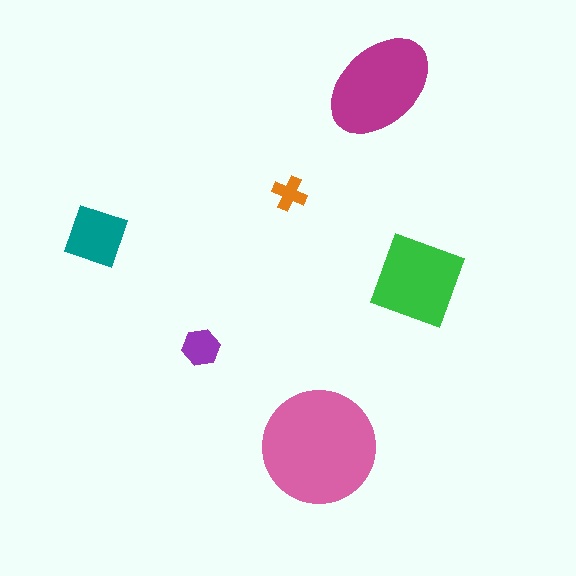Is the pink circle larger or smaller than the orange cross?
Larger.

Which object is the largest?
The pink circle.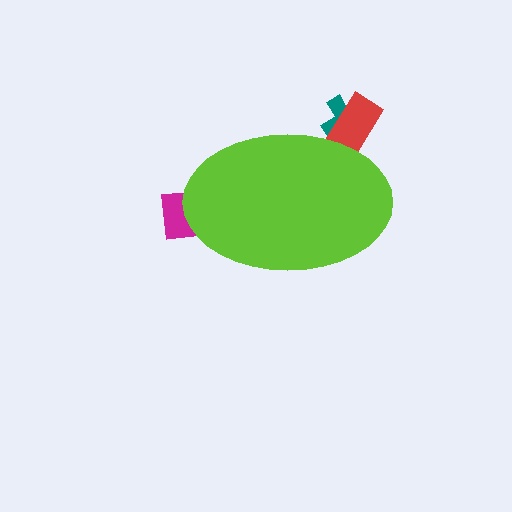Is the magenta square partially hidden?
Yes, the magenta square is partially hidden behind the lime ellipse.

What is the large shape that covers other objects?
A lime ellipse.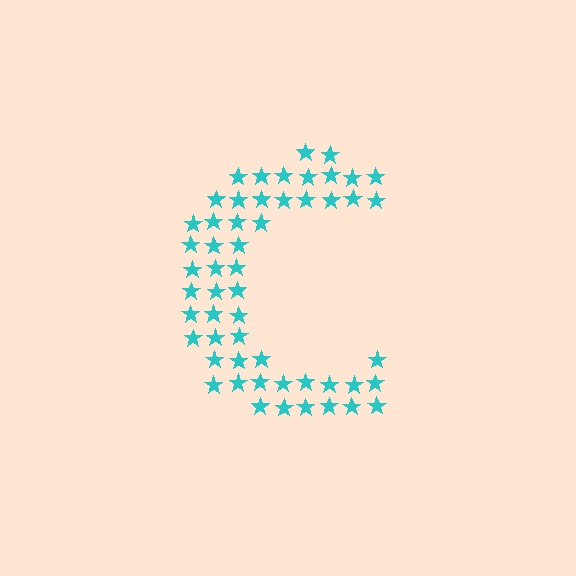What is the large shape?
The large shape is the letter C.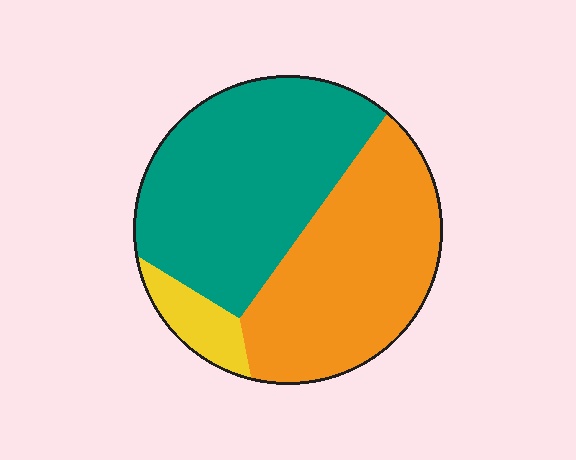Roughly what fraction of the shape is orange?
Orange takes up about two fifths (2/5) of the shape.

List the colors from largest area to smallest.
From largest to smallest: teal, orange, yellow.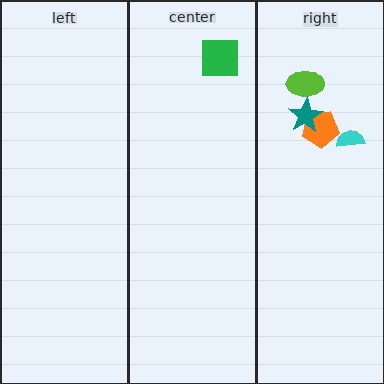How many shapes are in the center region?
1.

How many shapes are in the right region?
4.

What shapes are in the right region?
The lime ellipse, the orange pentagon, the teal star, the cyan semicircle.